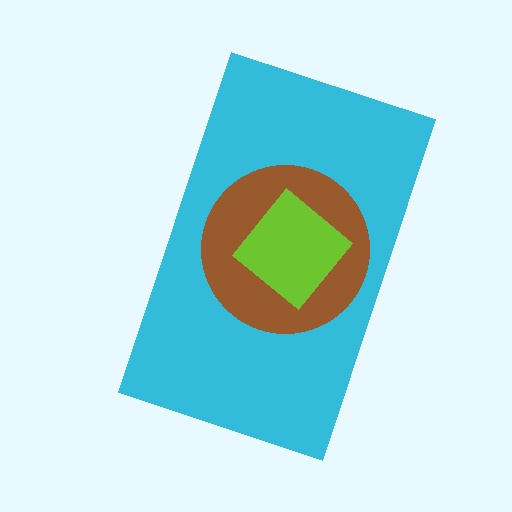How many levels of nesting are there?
3.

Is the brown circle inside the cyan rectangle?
Yes.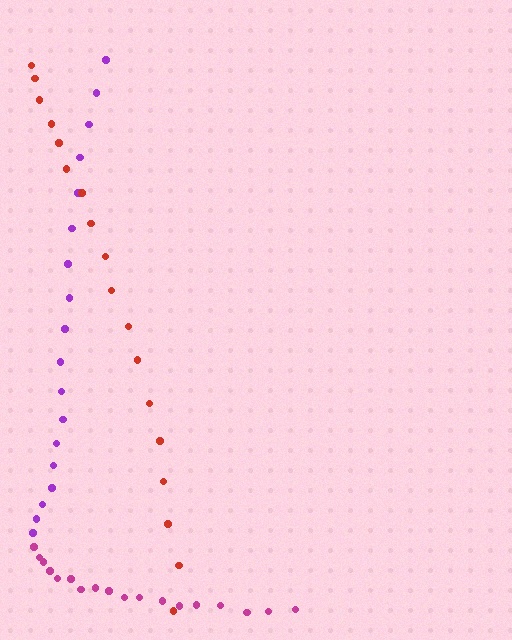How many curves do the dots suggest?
There are 3 distinct paths.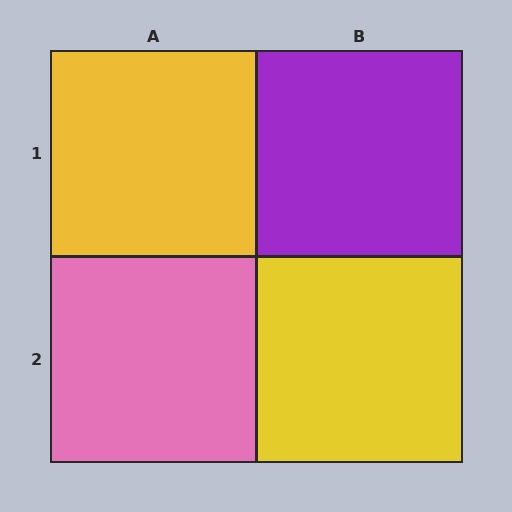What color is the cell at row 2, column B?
Yellow.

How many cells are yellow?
2 cells are yellow.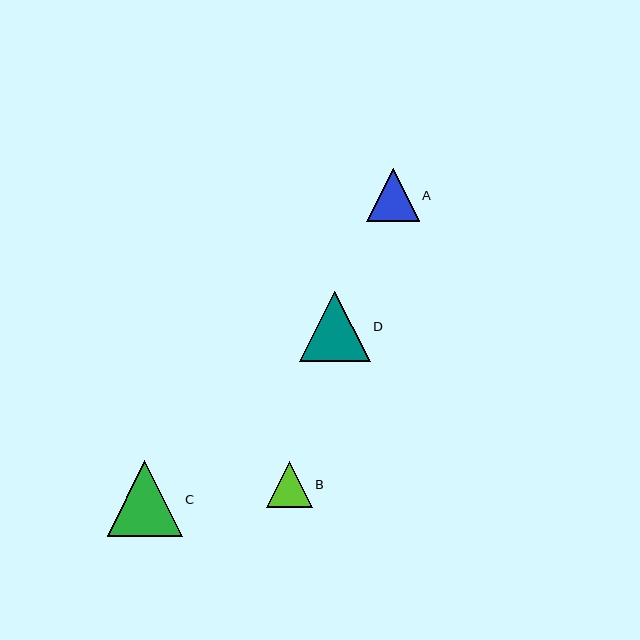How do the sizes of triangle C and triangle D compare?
Triangle C and triangle D are approximately the same size.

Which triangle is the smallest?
Triangle B is the smallest with a size of approximately 46 pixels.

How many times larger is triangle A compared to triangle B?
Triangle A is approximately 1.1 times the size of triangle B.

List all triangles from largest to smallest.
From largest to smallest: C, D, A, B.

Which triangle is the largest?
Triangle C is the largest with a size of approximately 75 pixels.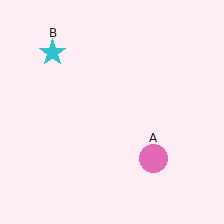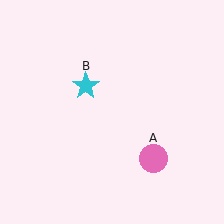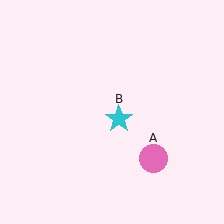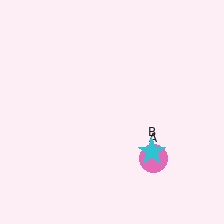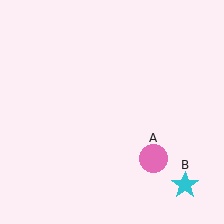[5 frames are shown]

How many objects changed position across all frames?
1 object changed position: cyan star (object B).